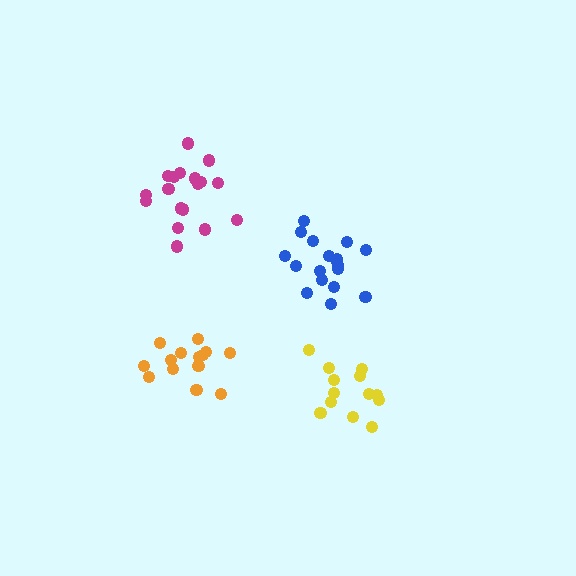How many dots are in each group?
Group 1: 13 dots, Group 2: 18 dots, Group 3: 14 dots, Group 4: 18 dots (63 total).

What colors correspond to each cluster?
The clusters are colored: yellow, blue, orange, magenta.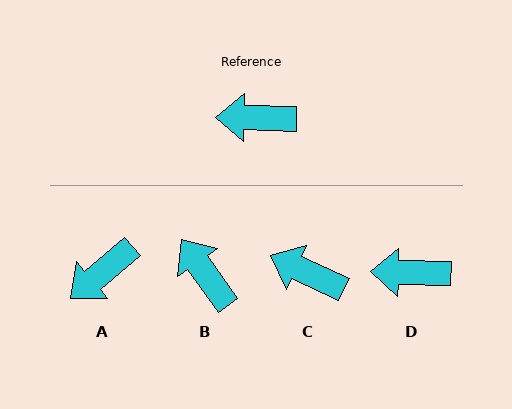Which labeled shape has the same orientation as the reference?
D.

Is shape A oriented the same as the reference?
No, it is off by about 42 degrees.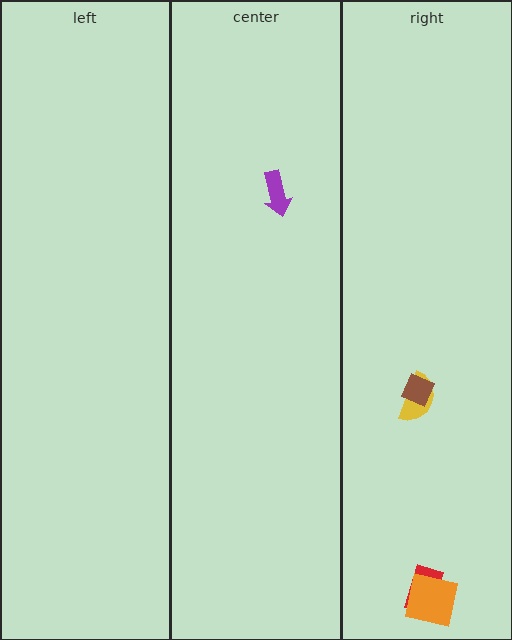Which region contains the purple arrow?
The center region.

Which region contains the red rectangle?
The right region.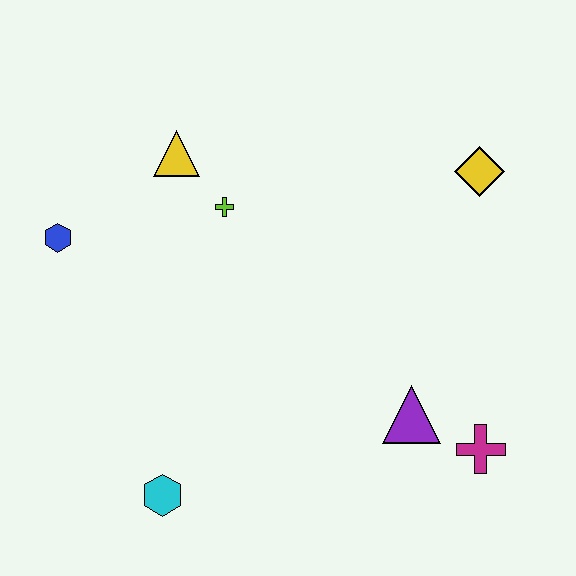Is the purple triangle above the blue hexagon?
No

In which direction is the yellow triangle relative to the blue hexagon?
The yellow triangle is to the right of the blue hexagon.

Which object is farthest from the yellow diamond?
The cyan hexagon is farthest from the yellow diamond.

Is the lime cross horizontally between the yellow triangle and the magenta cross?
Yes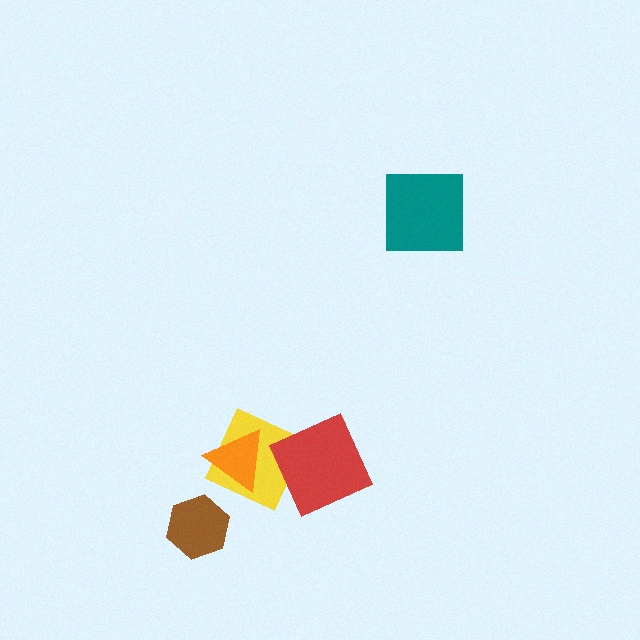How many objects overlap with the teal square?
0 objects overlap with the teal square.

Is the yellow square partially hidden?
Yes, it is partially covered by another shape.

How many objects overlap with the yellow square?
2 objects overlap with the yellow square.